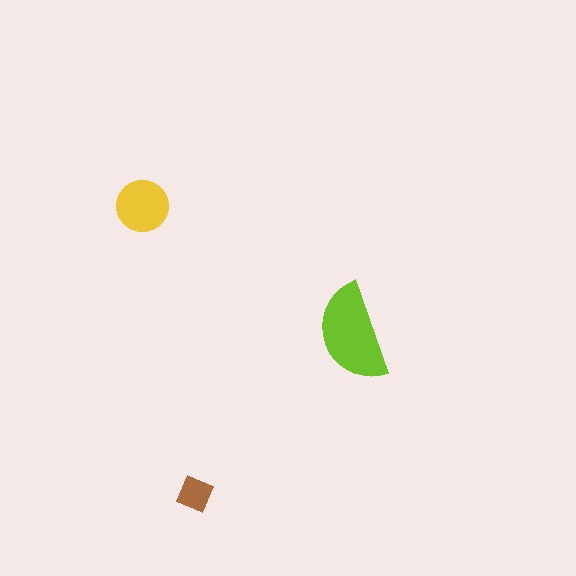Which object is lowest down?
The brown square is bottommost.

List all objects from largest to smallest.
The lime semicircle, the yellow circle, the brown square.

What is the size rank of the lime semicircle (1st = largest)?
1st.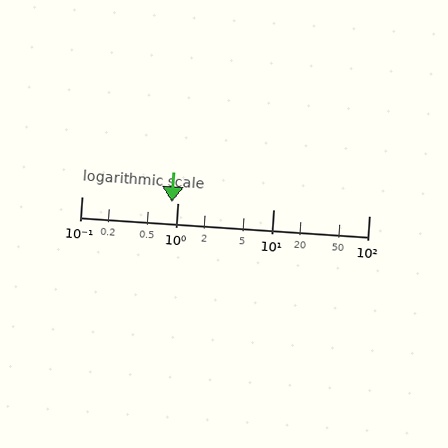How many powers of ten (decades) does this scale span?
The scale spans 3 decades, from 0.1 to 100.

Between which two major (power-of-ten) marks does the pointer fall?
The pointer is between 0.1 and 1.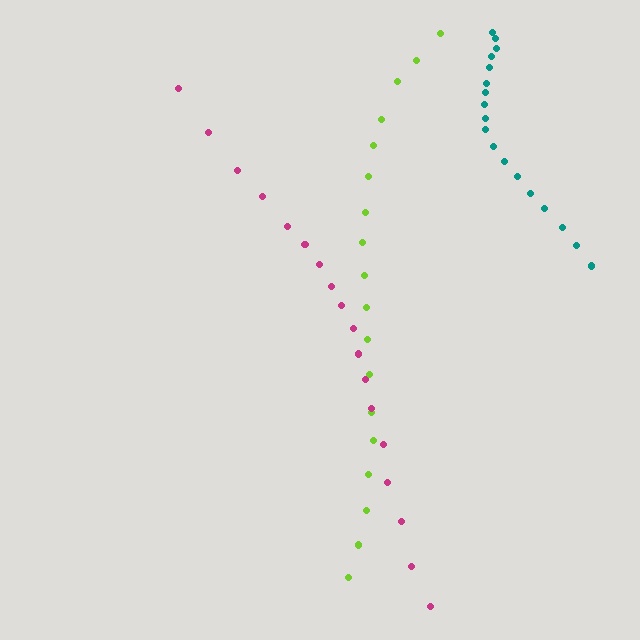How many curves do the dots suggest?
There are 3 distinct paths.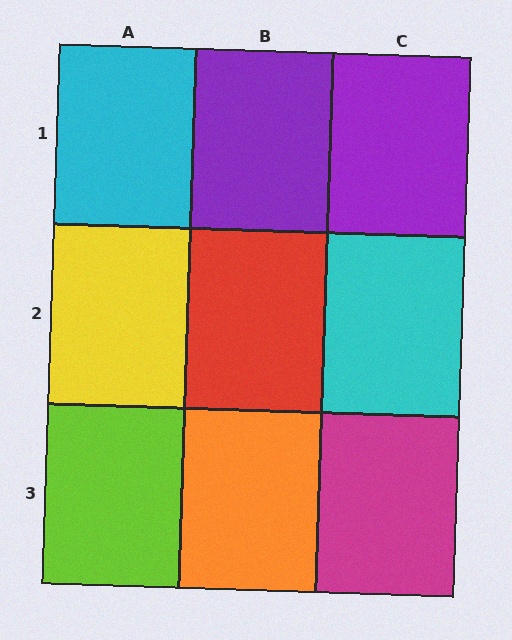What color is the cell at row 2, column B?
Red.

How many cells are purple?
2 cells are purple.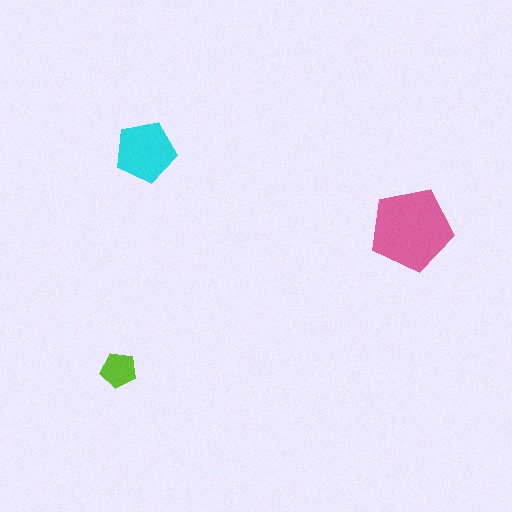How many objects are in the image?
There are 3 objects in the image.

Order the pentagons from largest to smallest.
the pink one, the cyan one, the lime one.